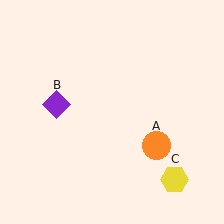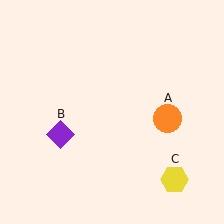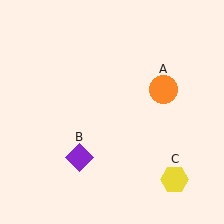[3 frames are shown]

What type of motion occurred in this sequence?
The orange circle (object A), purple diamond (object B) rotated counterclockwise around the center of the scene.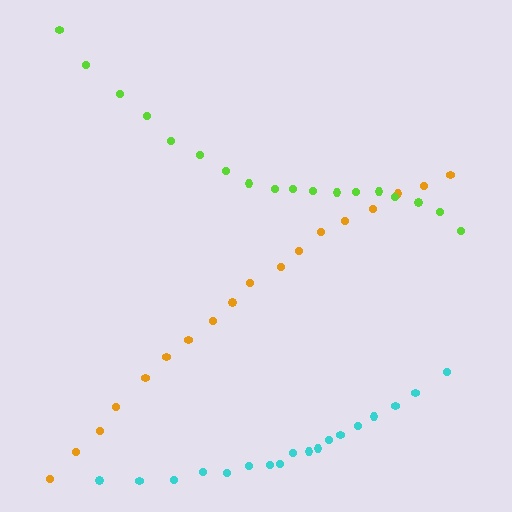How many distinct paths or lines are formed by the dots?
There are 3 distinct paths.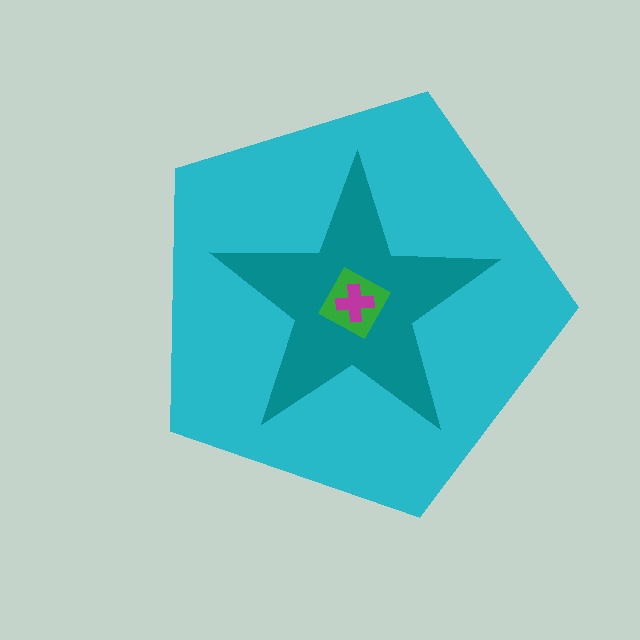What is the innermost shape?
The magenta cross.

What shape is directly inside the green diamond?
The magenta cross.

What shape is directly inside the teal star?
The green diamond.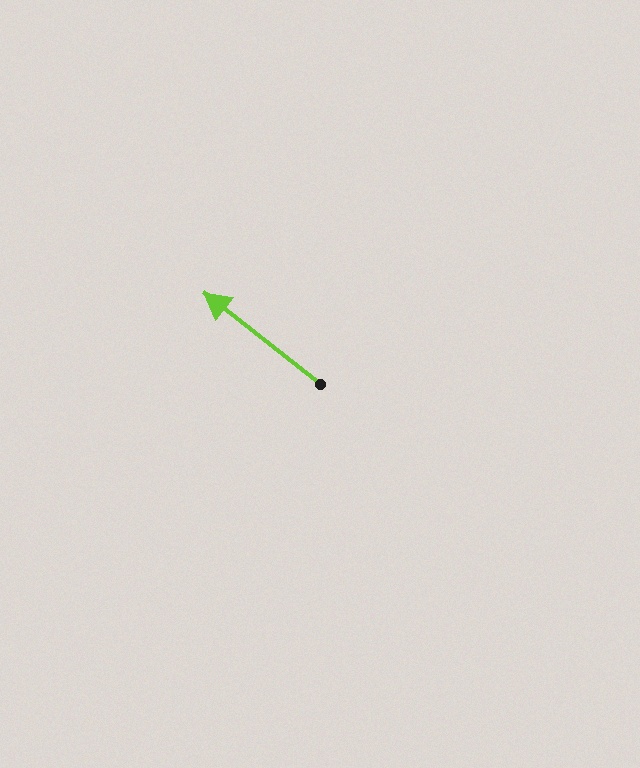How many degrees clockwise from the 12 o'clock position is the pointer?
Approximately 308 degrees.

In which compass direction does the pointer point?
Northwest.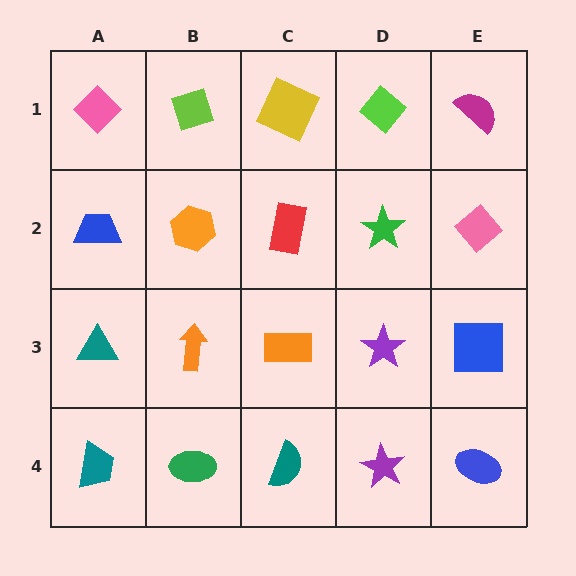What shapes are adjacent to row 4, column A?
A teal triangle (row 3, column A), a green ellipse (row 4, column B).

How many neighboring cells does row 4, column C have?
3.